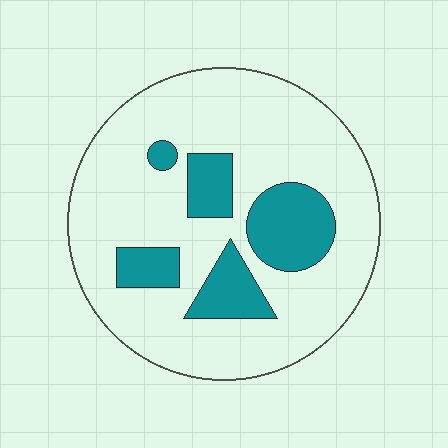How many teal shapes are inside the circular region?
5.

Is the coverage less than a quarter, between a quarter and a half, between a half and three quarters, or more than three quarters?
Less than a quarter.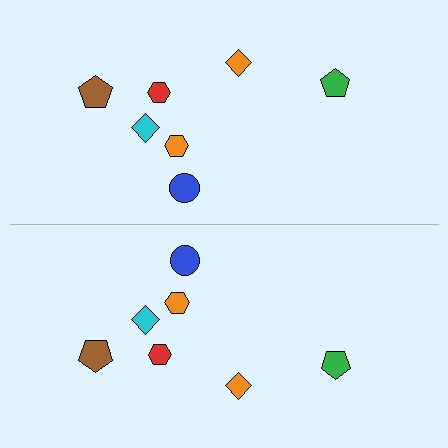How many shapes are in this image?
There are 14 shapes in this image.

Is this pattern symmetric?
Yes, this pattern has bilateral (reflection) symmetry.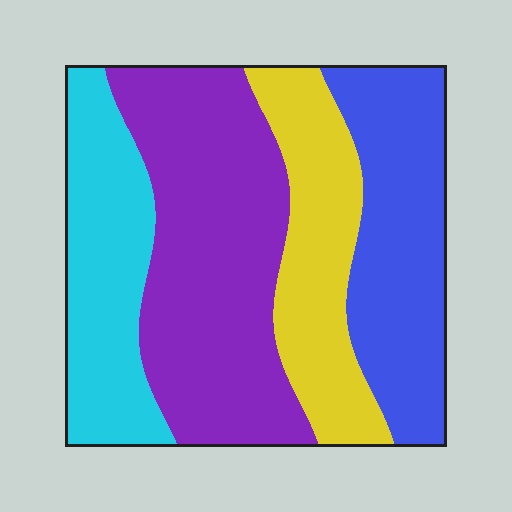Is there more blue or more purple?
Purple.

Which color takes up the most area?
Purple, at roughly 35%.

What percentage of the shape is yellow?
Yellow takes up about one fifth (1/5) of the shape.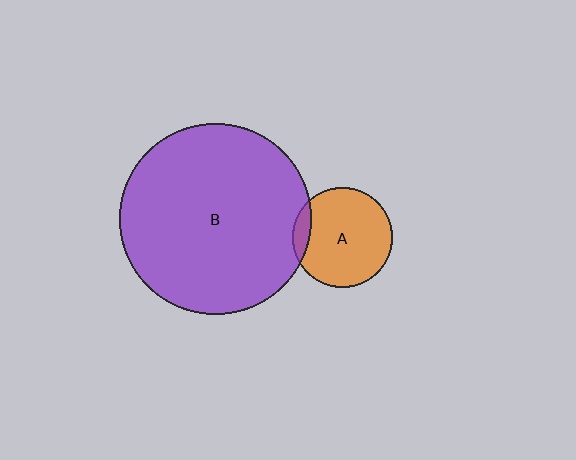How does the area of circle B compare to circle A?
Approximately 3.7 times.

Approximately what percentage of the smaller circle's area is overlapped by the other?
Approximately 10%.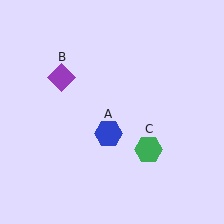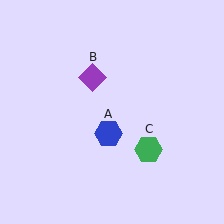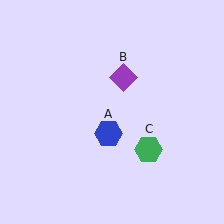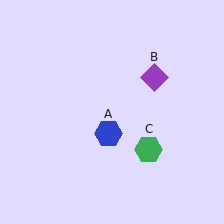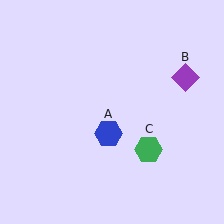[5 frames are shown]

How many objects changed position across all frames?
1 object changed position: purple diamond (object B).